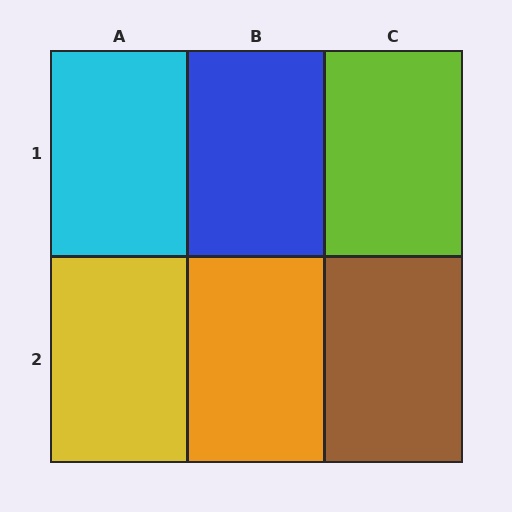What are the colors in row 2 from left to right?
Yellow, orange, brown.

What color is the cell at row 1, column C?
Lime.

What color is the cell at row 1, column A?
Cyan.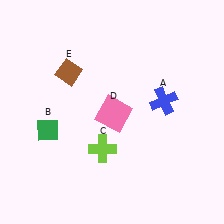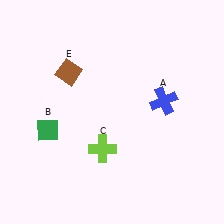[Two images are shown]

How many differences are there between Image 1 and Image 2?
There is 1 difference between the two images.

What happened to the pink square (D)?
The pink square (D) was removed in Image 2. It was in the bottom-right area of Image 1.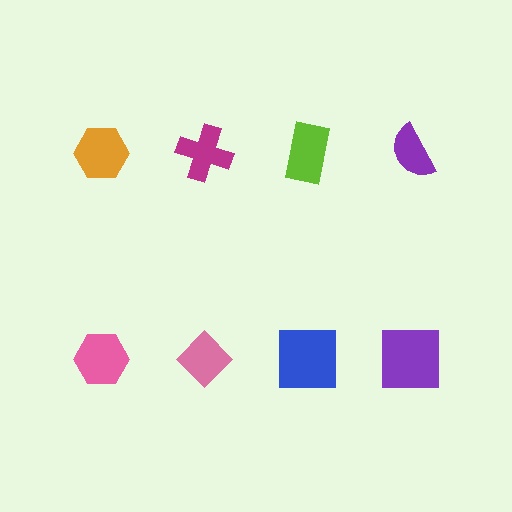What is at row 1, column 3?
A lime rectangle.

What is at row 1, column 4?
A purple semicircle.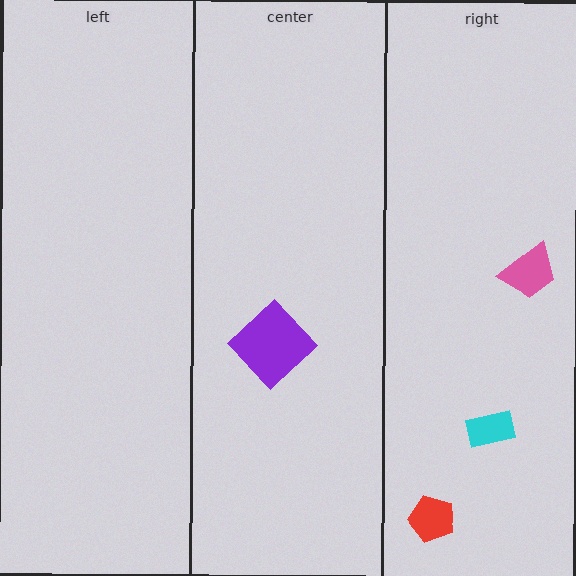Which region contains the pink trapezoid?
The right region.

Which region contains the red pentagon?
The right region.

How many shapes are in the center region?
1.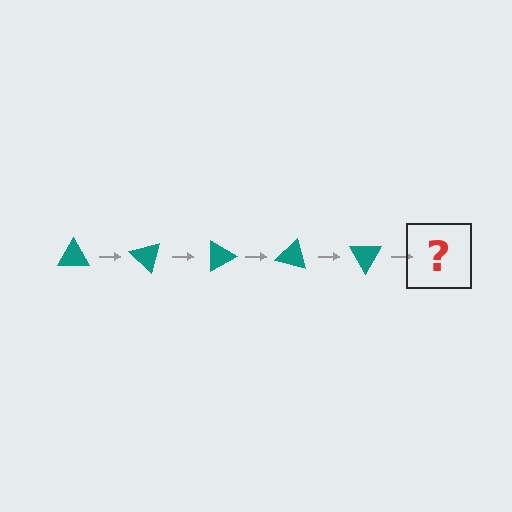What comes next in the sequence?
The next element should be a teal triangle rotated 225 degrees.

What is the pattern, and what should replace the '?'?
The pattern is that the triangle rotates 45 degrees each step. The '?' should be a teal triangle rotated 225 degrees.